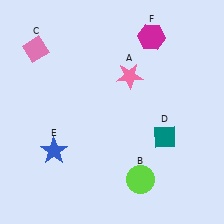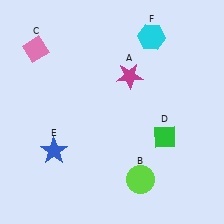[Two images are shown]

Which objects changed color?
A changed from pink to magenta. D changed from teal to green. F changed from magenta to cyan.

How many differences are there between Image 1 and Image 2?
There are 3 differences between the two images.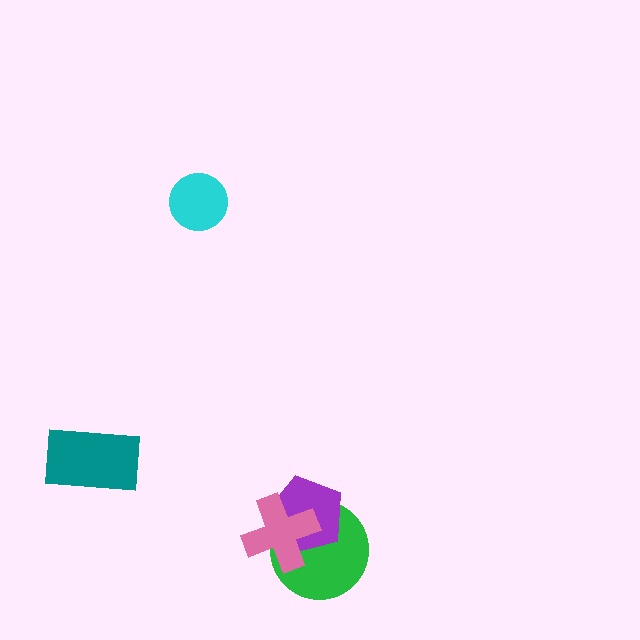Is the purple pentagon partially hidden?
Yes, it is partially covered by another shape.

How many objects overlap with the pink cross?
2 objects overlap with the pink cross.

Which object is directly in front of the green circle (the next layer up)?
The purple pentagon is directly in front of the green circle.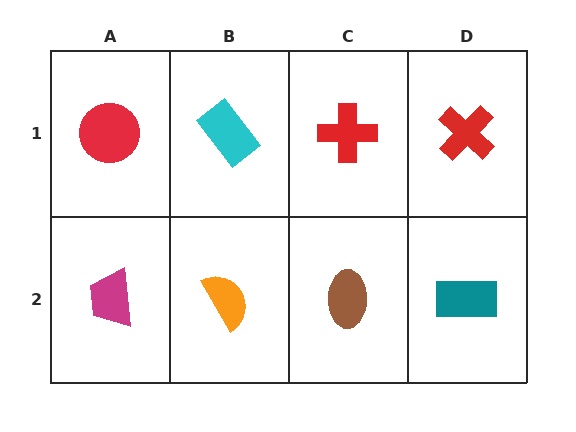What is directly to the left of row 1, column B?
A red circle.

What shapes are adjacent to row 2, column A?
A red circle (row 1, column A), an orange semicircle (row 2, column B).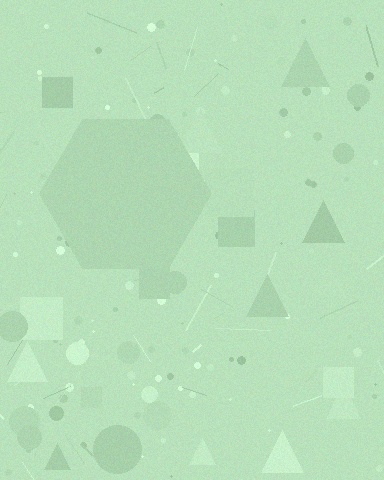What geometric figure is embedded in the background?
A hexagon is embedded in the background.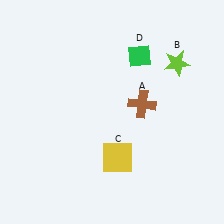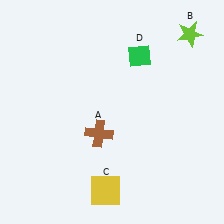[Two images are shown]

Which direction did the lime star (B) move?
The lime star (B) moved up.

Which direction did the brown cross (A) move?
The brown cross (A) moved left.